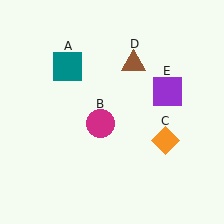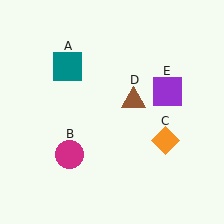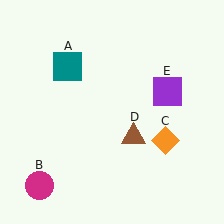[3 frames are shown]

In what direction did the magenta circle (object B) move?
The magenta circle (object B) moved down and to the left.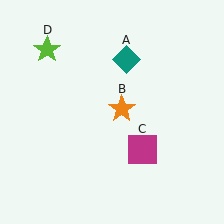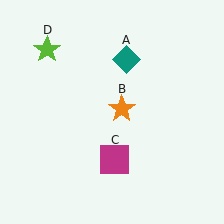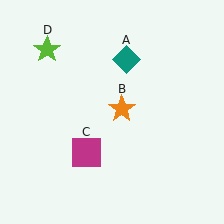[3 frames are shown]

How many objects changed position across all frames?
1 object changed position: magenta square (object C).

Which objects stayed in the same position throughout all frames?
Teal diamond (object A) and orange star (object B) and lime star (object D) remained stationary.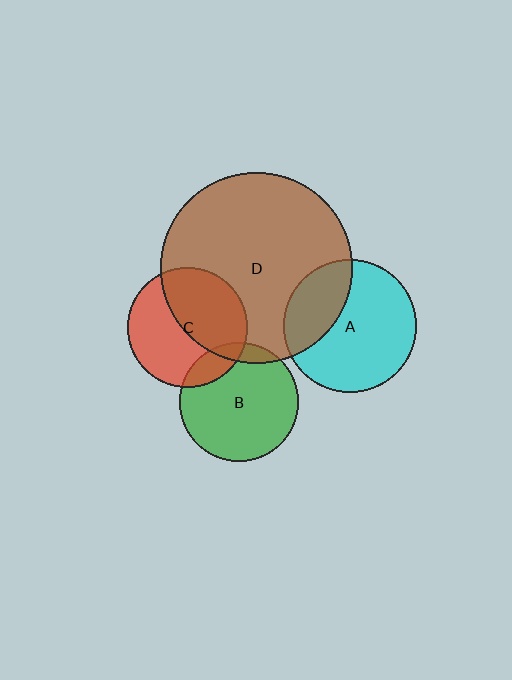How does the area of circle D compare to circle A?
Approximately 2.1 times.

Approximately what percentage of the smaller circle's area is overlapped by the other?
Approximately 10%.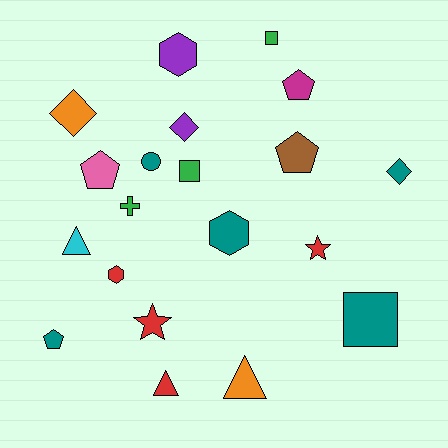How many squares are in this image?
There are 3 squares.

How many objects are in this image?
There are 20 objects.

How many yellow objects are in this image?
There are no yellow objects.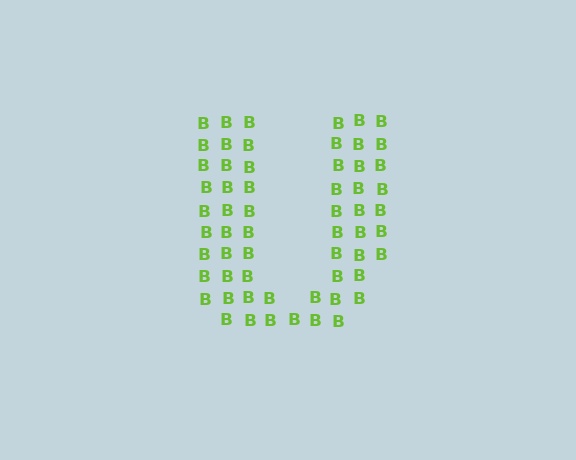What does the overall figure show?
The overall figure shows the letter U.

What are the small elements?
The small elements are letter B's.